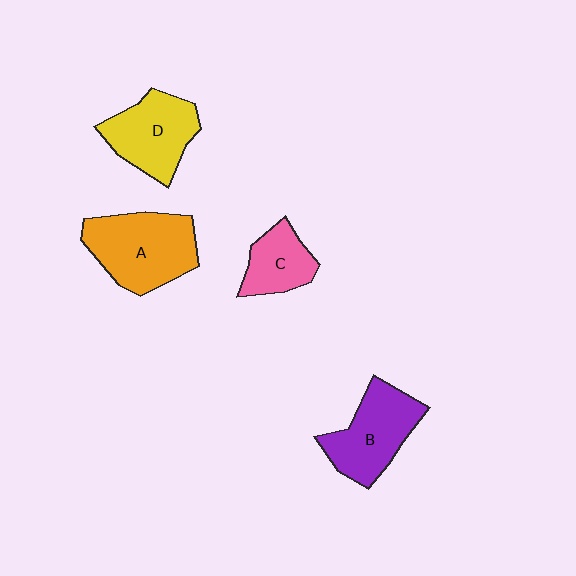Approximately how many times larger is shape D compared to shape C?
Approximately 1.5 times.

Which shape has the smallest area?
Shape C (pink).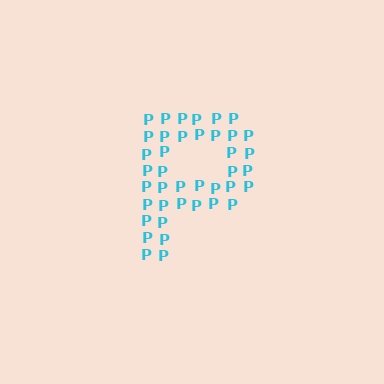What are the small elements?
The small elements are letter P's.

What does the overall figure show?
The overall figure shows the letter P.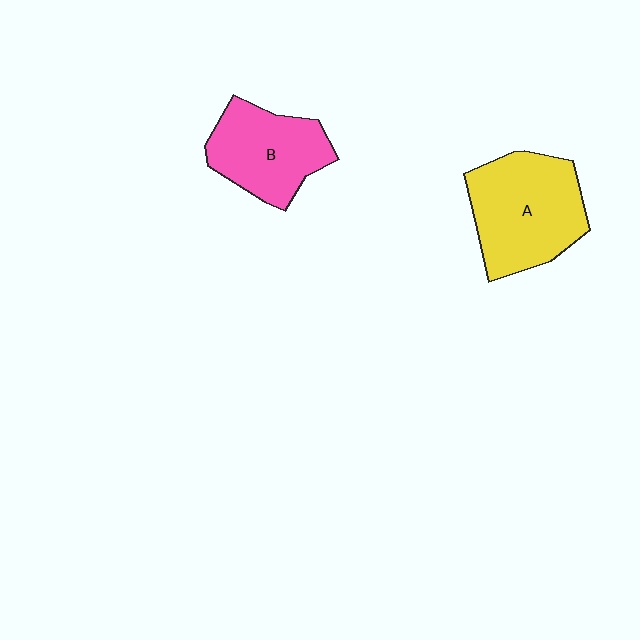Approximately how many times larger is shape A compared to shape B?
Approximately 1.3 times.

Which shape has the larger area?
Shape A (yellow).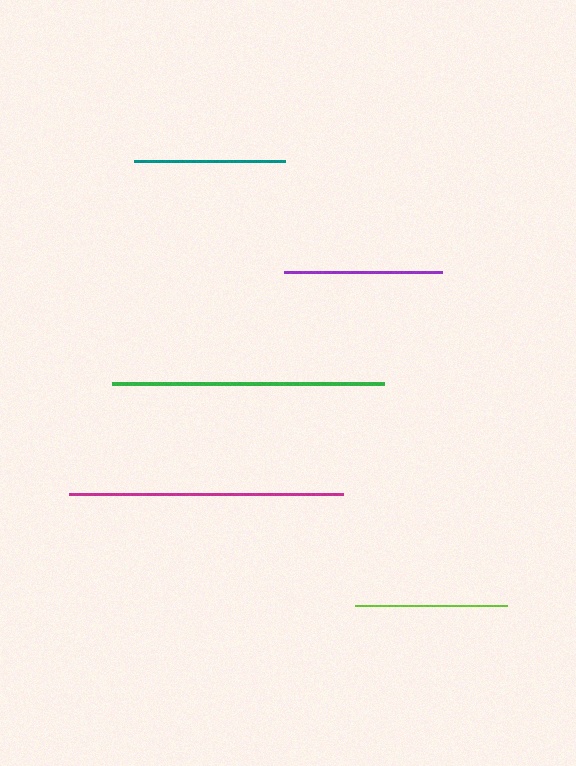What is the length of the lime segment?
The lime segment is approximately 152 pixels long.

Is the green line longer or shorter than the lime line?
The green line is longer than the lime line.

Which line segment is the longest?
The magenta line is the longest at approximately 275 pixels.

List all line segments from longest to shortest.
From longest to shortest: magenta, green, purple, lime, teal.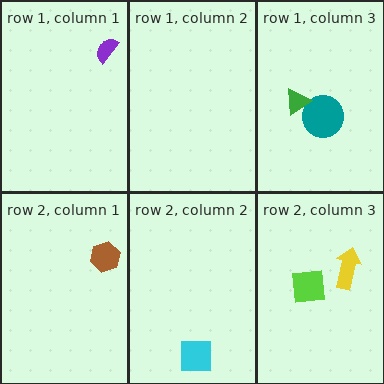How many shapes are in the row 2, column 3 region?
2.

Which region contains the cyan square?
The row 2, column 2 region.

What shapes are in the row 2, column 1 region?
The brown hexagon.